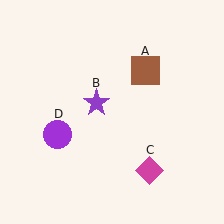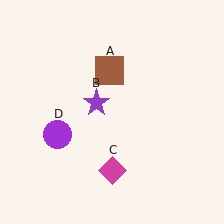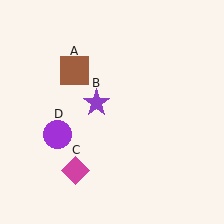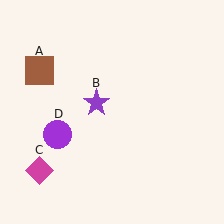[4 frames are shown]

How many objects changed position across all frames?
2 objects changed position: brown square (object A), magenta diamond (object C).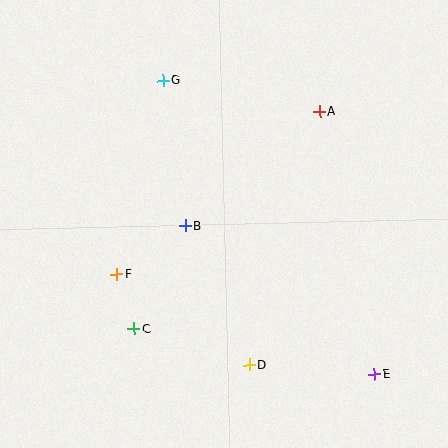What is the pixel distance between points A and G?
The distance between A and G is 160 pixels.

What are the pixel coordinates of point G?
Point G is at (163, 81).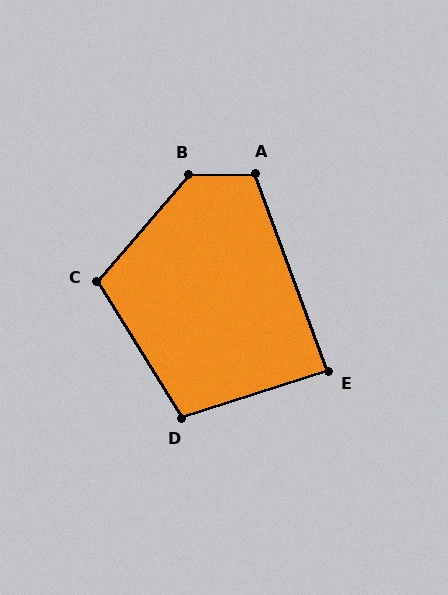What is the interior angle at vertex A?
Approximately 109 degrees (obtuse).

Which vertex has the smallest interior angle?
E, at approximately 87 degrees.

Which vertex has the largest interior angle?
B, at approximately 132 degrees.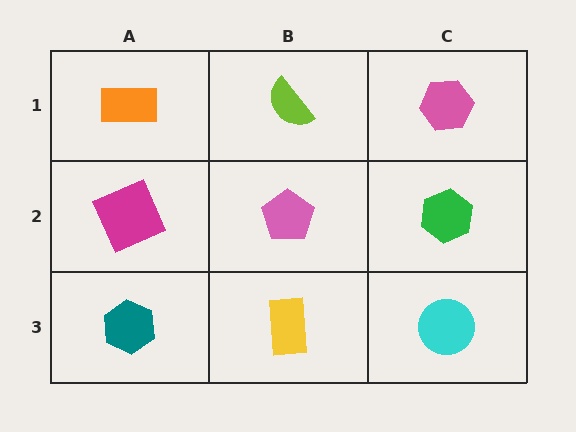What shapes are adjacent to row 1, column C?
A green hexagon (row 2, column C), a lime semicircle (row 1, column B).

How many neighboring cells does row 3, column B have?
3.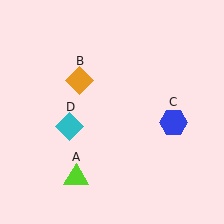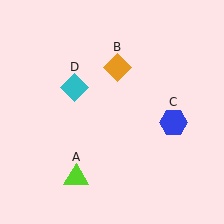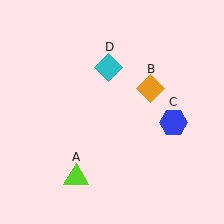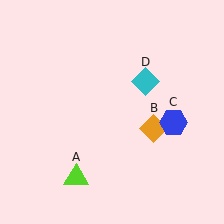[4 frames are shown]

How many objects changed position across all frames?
2 objects changed position: orange diamond (object B), cyan diamond (object D).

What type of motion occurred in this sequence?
The orange diamond (object B), cyan diamond (object D) rotated clockwise around the center of the scene.